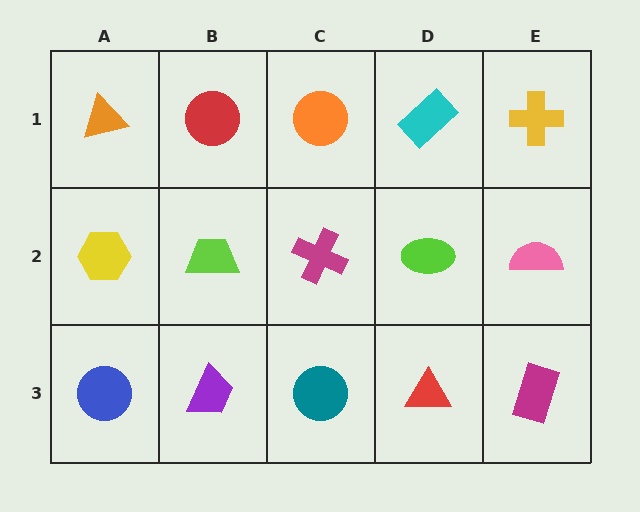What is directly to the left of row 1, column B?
An orange triangle.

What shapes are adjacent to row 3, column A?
A yellow hexagon (row 2, column A), a purple trapezoid (row 3, column B).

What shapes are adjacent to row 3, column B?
A lime trapezoid (row 2, column B), a blue circle (row 3, column A), a teal circle (row 3, column C).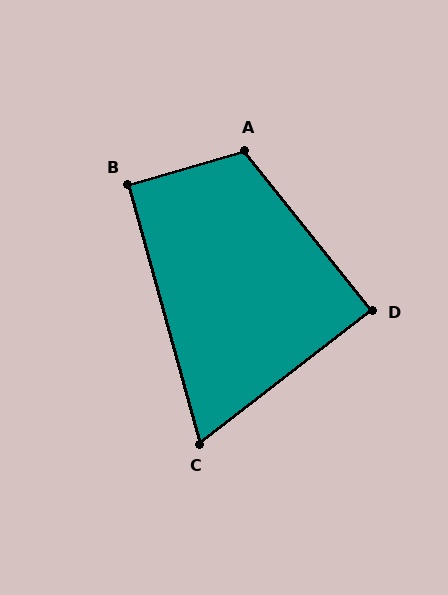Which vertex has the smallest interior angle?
C, at approximately 68 degrees.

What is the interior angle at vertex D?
Approximately 89 degrees (approximately right).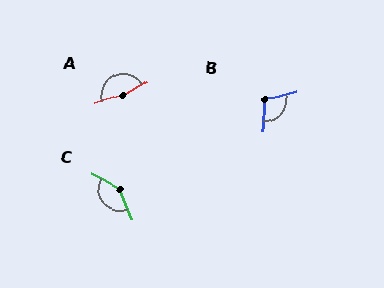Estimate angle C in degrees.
Approximately 139 degrees.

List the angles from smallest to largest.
B (107°), C (139°), A (169°).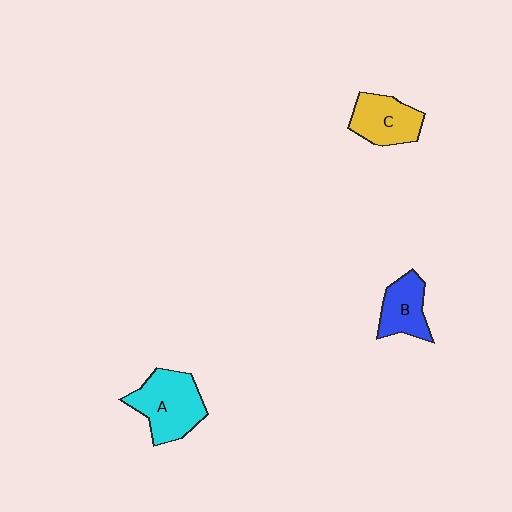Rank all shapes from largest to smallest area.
From largest to smallest: A (cyan), C (yellow), B (blue).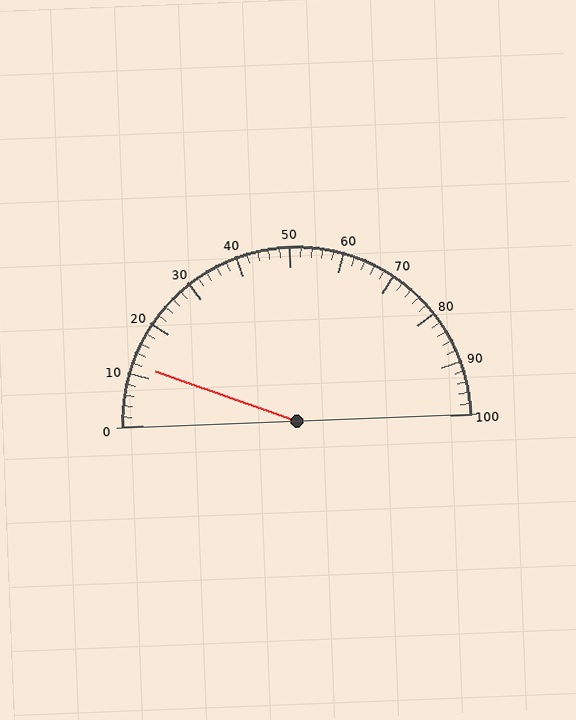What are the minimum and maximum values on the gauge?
The gauge ranges from 0 to 100.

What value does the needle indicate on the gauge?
The needle indicates approximately 12.